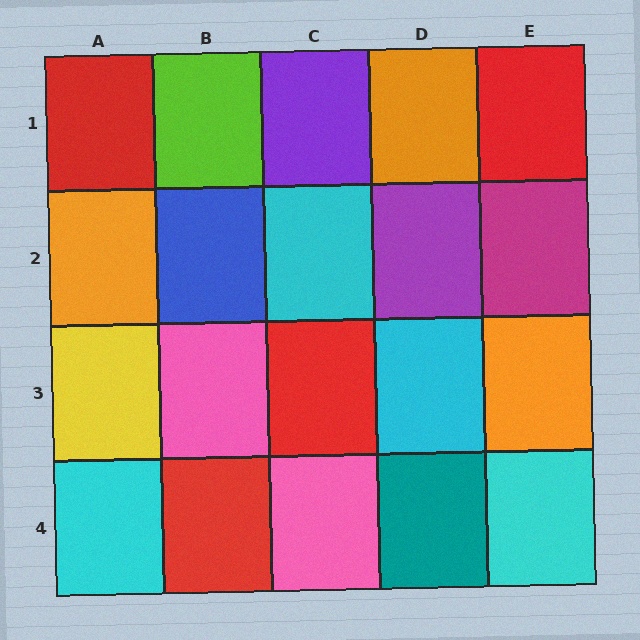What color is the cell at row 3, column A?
Yellow.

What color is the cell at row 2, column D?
Purple.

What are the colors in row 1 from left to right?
Red, lime, purple, orange, red.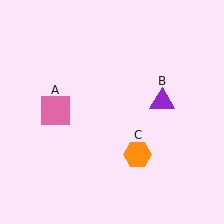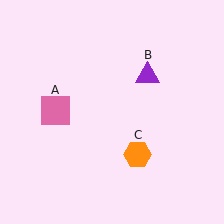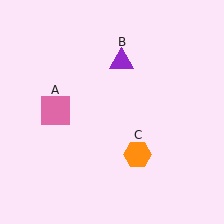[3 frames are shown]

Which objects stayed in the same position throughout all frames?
Pink square (object A) and orange hexagon (object C) remained stationary.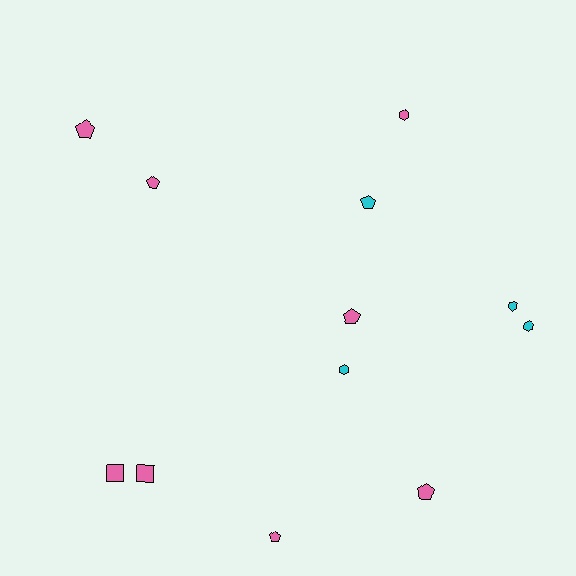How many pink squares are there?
There are 2 pink squares.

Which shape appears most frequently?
Pentagon, with 6 objects.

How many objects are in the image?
There are 12 objects.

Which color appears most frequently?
Pink, with 8 objects.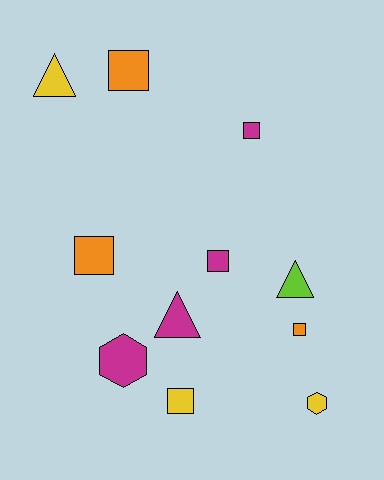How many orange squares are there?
There are 3 orange squares.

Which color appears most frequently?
Magenta, with 4 objects.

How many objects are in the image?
There are 11 objects.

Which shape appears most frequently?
Square, with 6 objects.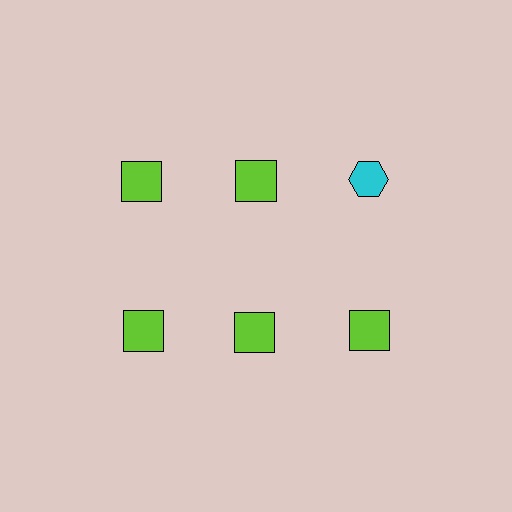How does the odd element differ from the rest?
It differs in both color (cyan instead of lime) and shape (hexagon instead of square).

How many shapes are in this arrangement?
There are 6 shapes arranged in a grid pattern.